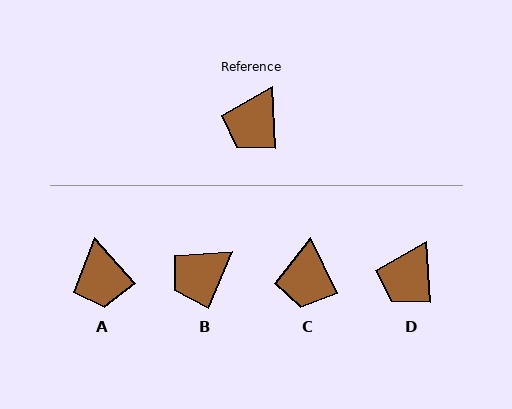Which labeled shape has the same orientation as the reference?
D.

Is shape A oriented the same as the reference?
No, it is off by about 39 degrees.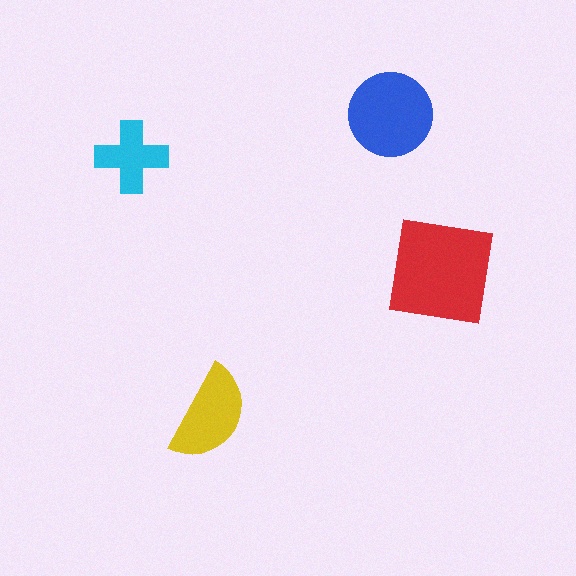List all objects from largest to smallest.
The red square, the blue circle, the yellow semicircle, the cyan cross.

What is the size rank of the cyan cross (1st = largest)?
4th.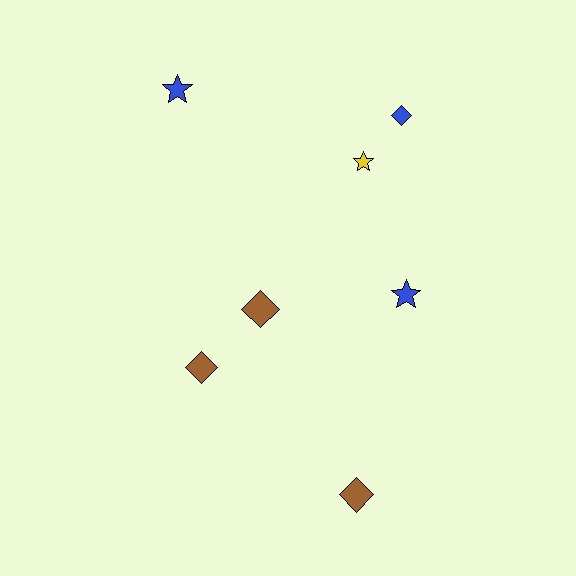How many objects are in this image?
There are 7 objects.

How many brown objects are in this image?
There are 3 brown objects.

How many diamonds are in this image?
There are 4 diamonds.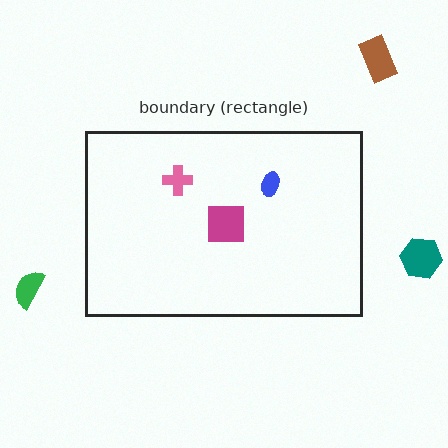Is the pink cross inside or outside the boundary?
Inside.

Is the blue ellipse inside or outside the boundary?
Inside.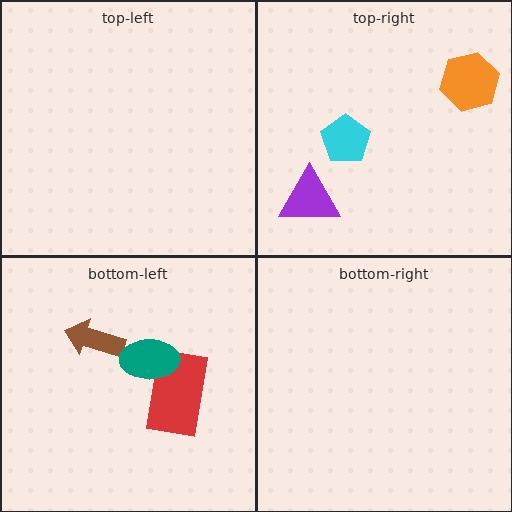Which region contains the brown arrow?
The bottom-left region.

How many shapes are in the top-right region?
3.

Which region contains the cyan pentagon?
The top-right region.